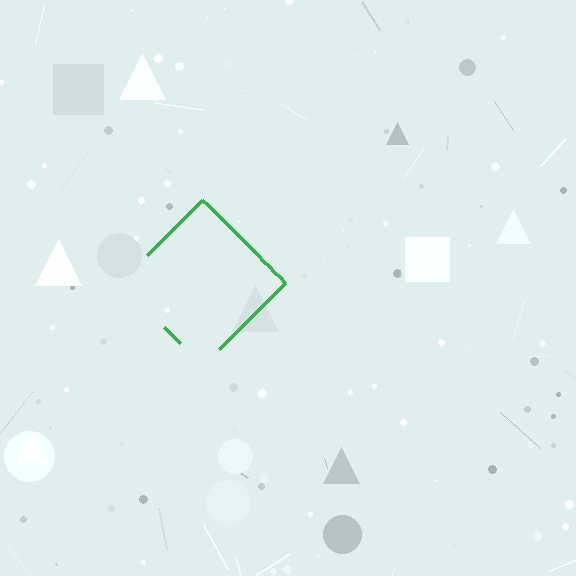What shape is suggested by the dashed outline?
The dashed outline suggests a diamond.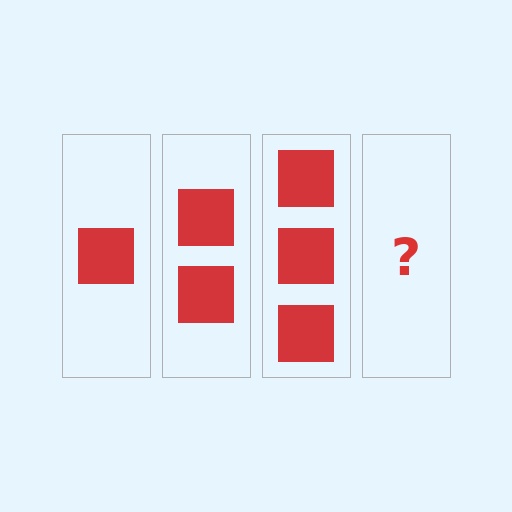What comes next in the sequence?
The next element should be 4 squares.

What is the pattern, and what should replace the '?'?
The pattern is that each step adds one more square. The '?' should be 4 squares.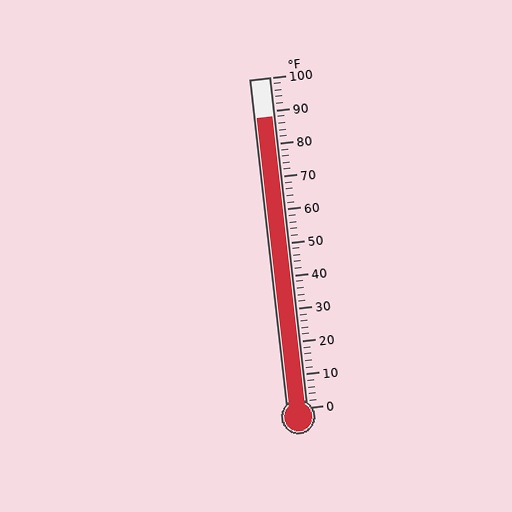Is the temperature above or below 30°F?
The temperature is above 30°F.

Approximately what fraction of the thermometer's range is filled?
The thermometer is filled to approximately 90% of its range.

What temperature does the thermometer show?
The thermometer shows approximately 88°F.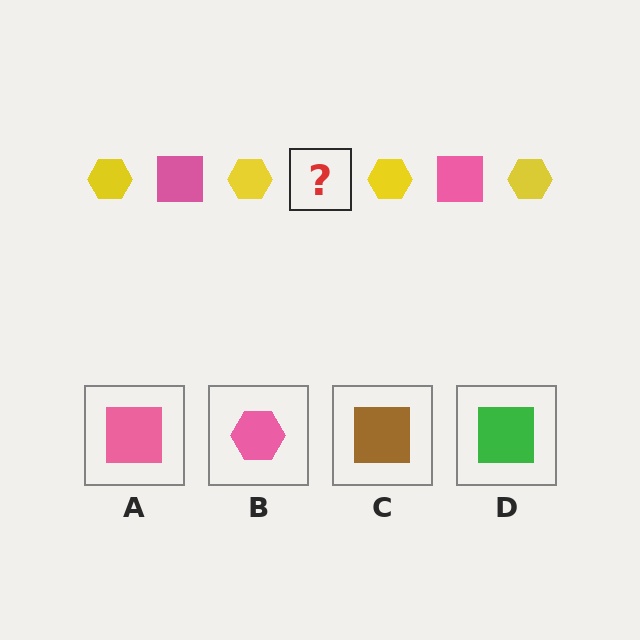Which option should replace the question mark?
Option A.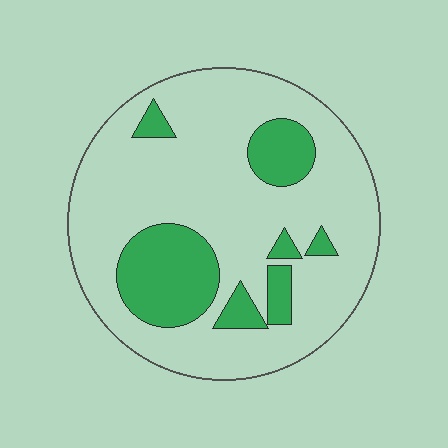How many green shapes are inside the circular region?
7.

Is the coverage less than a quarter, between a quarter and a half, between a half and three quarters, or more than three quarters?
Less than a quarter.